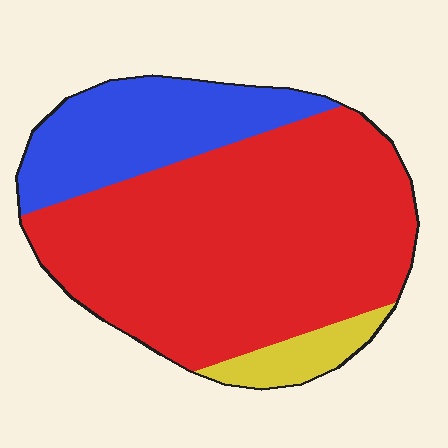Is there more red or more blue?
Red.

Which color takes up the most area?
Red, at roughly 70%.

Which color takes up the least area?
Yellow, at roughly 5%.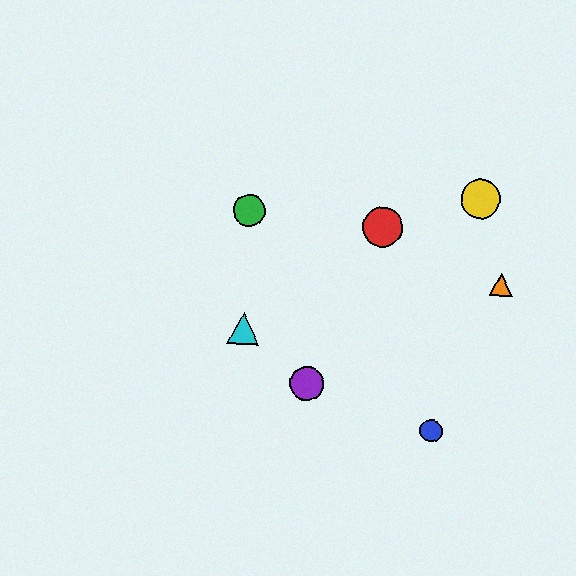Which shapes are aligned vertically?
The green circle, the cyan triangle are aligned vertically.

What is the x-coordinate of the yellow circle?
The yellow circle is at x≈481.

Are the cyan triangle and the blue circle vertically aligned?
No, the cyan triangle is at x≈244 and the blue circle is at x≈431.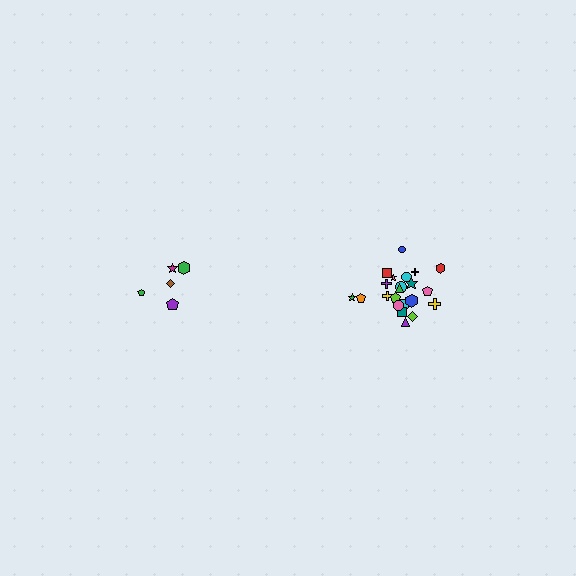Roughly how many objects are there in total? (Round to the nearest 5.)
Roughly 25 objects in total.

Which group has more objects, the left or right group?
The right group.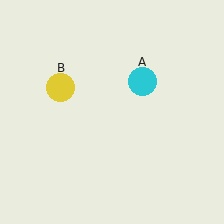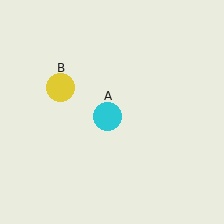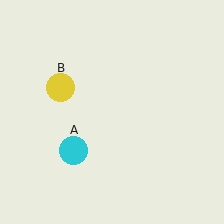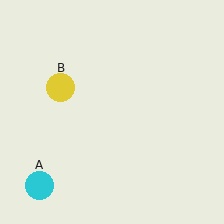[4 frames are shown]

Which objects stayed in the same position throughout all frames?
Yellow circle (object B) remained stationary.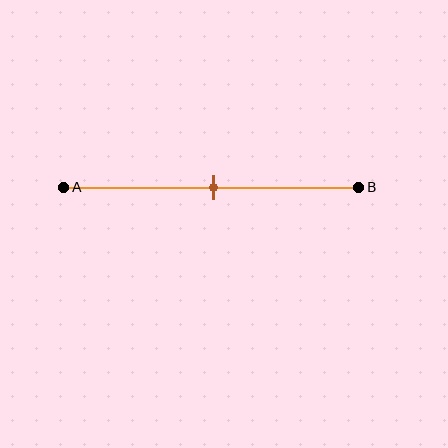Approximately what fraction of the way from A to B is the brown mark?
The brown mark is approximately 50% of the way from A to B.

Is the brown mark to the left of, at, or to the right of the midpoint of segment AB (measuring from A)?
The brown mark is approximately at the midpoint of segment AB.